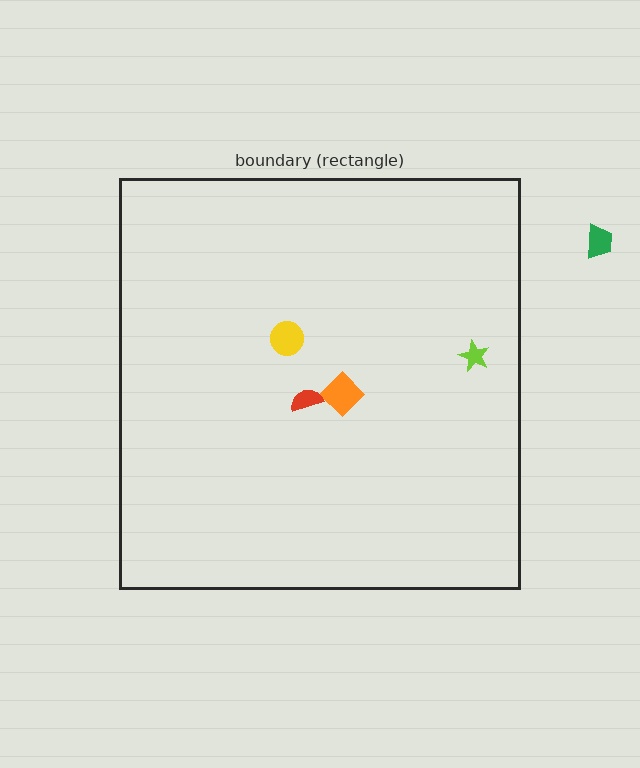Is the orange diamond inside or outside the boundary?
Inside.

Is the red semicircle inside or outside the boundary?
Inside.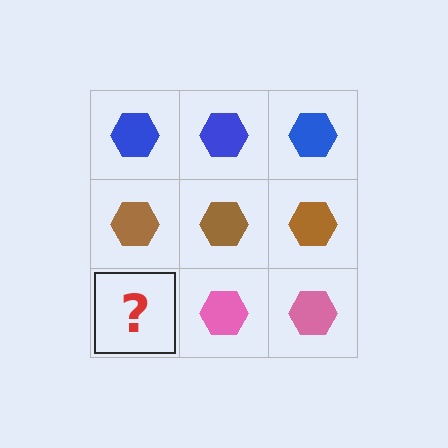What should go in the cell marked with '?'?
The missing cell should contain a pink hexagon.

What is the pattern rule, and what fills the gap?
The rule is that each row has a consistent color. The gap should be filled with a pink hexagon.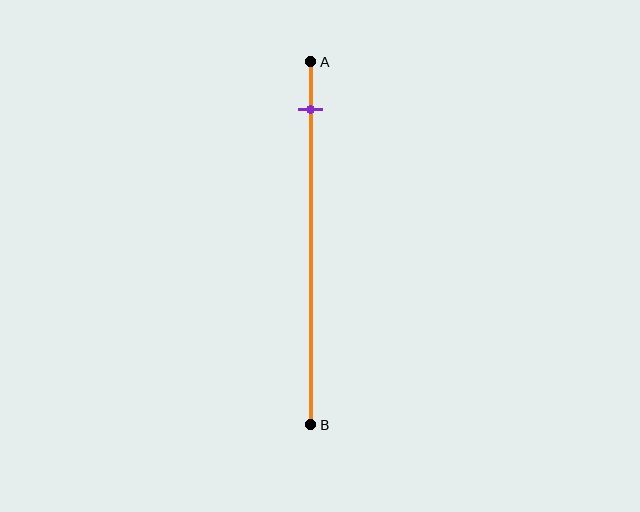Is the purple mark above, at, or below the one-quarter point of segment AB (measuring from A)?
The purple mark is above the one-quarter point of segment AB.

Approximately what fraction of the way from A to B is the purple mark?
The purple mark is approximately 15% of the way from A to B.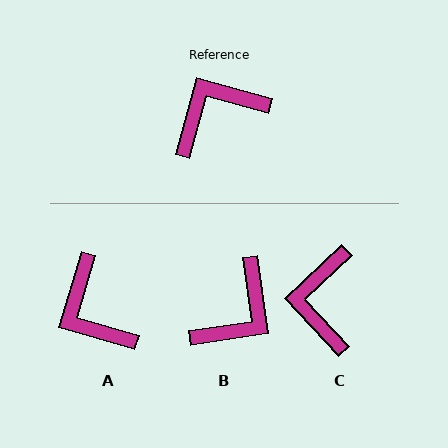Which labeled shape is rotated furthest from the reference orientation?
B, about 156 degrees away.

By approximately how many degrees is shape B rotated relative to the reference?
Approximately 156 degrees clockwise.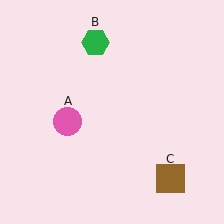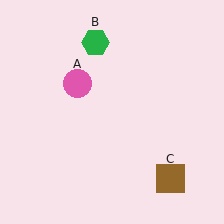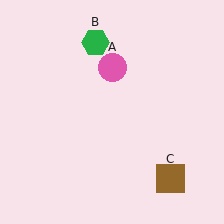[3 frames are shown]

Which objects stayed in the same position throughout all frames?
Green hexagon (object B) and brown square (object C) remained stationary.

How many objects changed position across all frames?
1 object changed position: pink circle (object A).